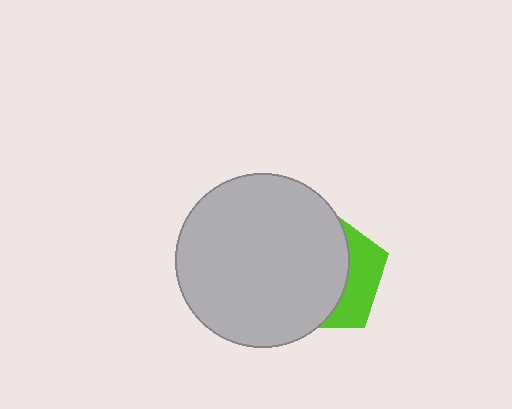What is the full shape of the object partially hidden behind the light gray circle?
The partially hidden object is a lime pentagon.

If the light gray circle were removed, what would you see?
You would see the complete lime pentagon.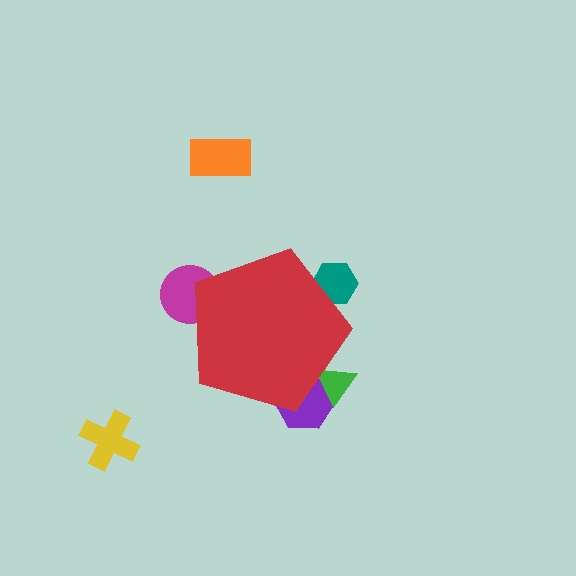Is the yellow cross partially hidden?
No, the yellow cross is fully visible.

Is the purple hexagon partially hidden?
Yes, the purple hexagon is partially hidden behind the red pentagon.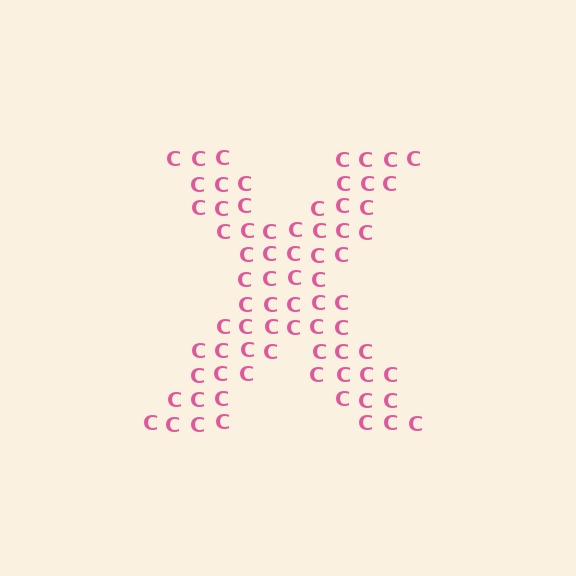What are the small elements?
The small elements are letter C's.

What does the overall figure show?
The overall figure shows the letter X.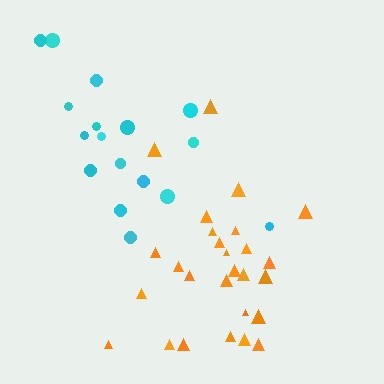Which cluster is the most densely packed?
Orange.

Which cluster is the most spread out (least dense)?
Cyan.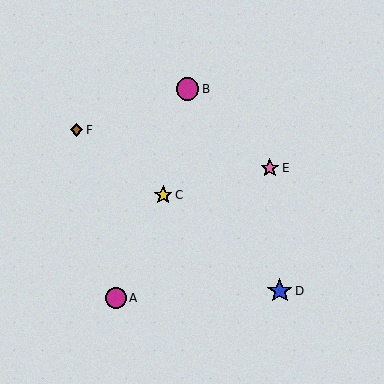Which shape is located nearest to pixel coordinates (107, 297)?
The magenta circle (labeled A) at (116, 298) is nearest to that location.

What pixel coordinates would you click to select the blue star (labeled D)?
Click at (280, 291) to select the blue star D.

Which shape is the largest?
The blue star (labeled D) is the largest.